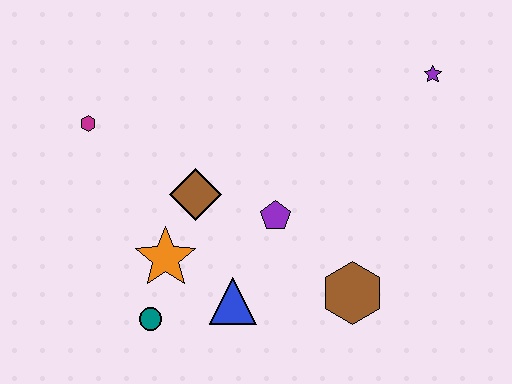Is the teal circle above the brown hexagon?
No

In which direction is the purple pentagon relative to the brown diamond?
The purple pentagon is to the right of the brown diamond.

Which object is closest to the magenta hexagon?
The brown diamond is closest to the magenta hexagon.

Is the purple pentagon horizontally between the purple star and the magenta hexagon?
Yes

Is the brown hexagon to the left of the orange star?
No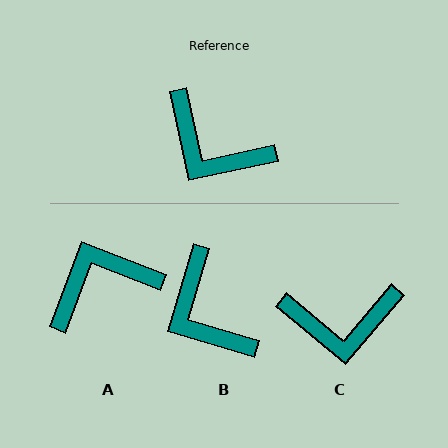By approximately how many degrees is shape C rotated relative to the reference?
Approximately 38 degrees counter-clockwise.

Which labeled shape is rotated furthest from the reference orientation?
A, about 123 degrees away.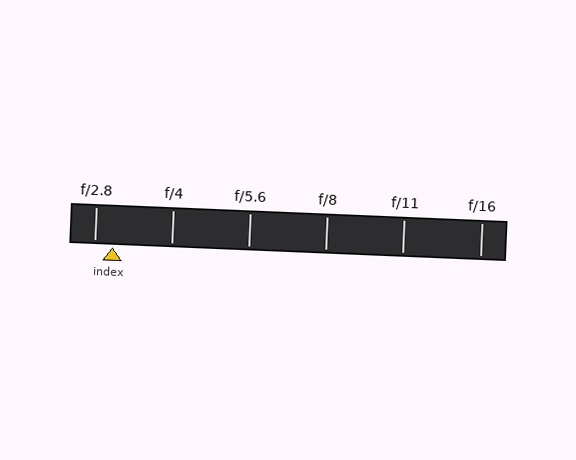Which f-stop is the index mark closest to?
The index mark is closest to f/2.8.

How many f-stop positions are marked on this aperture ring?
There are 6 f-stop positions marked.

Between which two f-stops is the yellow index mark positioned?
The index mark is between f/2.8 and f/4.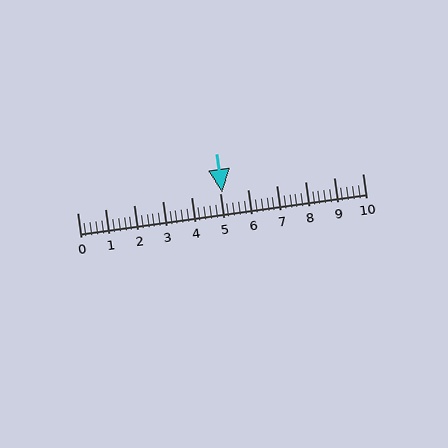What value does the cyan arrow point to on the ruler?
The cyan arrow points to approximately 5.1.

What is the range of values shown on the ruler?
The ruler shows values from 0 to 10.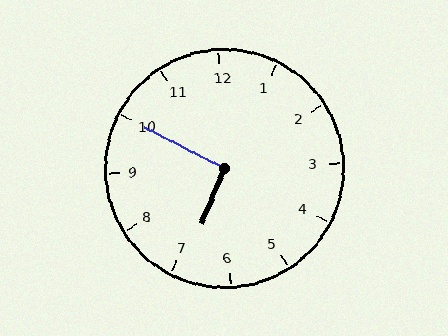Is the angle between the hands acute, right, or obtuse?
It is right.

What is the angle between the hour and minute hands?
Approximately 95 degrees.